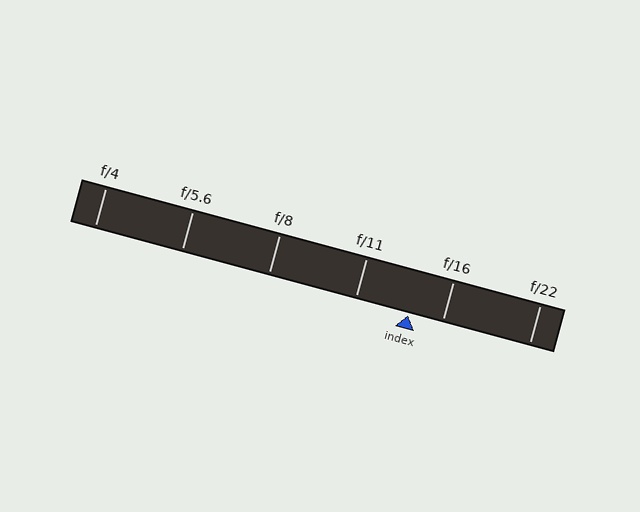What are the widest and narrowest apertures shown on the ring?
The widest aperture shown is f/4 and the narrowest is f/22.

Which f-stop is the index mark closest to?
The index mark is closest to f/16.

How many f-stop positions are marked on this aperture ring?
There are 6 f-stop positions marked.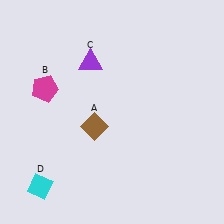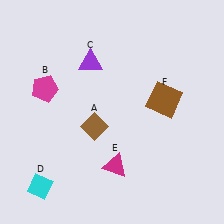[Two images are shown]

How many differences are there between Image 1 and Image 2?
There are 2 differences between the two images.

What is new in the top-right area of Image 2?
A brown square (F) was added in the top-right area of Image 2.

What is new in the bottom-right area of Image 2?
A magenta triangle (E) was added in the bottom-right area of Image 2.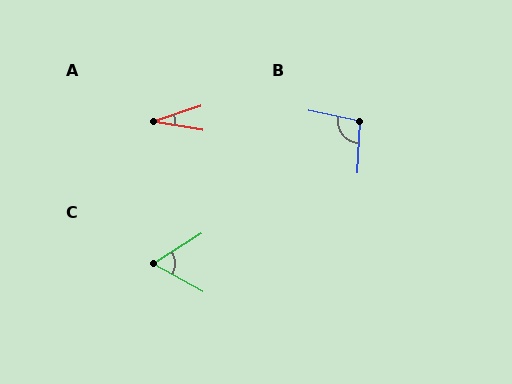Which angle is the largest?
B, at approximately 100 degrees.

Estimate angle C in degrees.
Approximately 61 degrees.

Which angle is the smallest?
A, at approximately 27 degrees.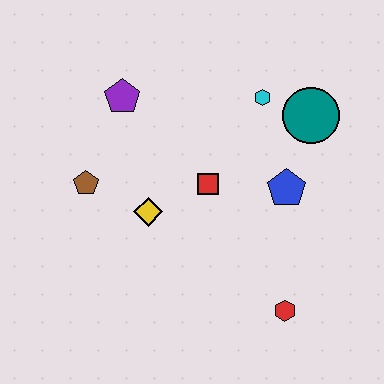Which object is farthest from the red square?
The red hexagon is farthest from the red square.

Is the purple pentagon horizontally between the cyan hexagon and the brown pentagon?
Yes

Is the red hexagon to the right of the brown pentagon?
Yes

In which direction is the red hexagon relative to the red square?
The red hexagon is below the red square.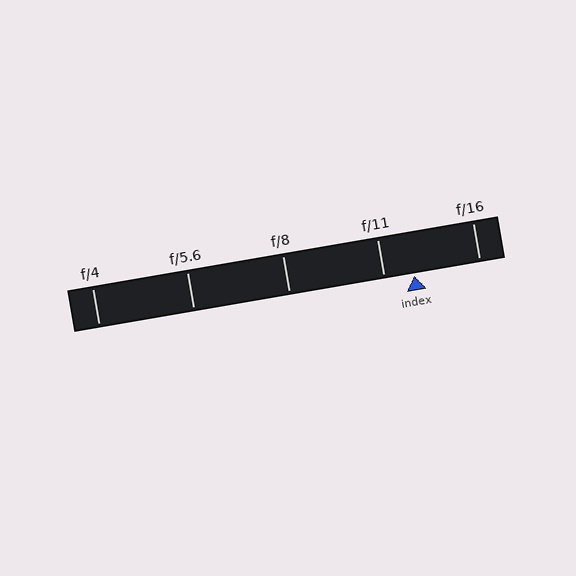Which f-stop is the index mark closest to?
The index mark is closest to f/11.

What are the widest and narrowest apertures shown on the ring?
The widest aperture shown is f/4 and the narrowest is f/16.